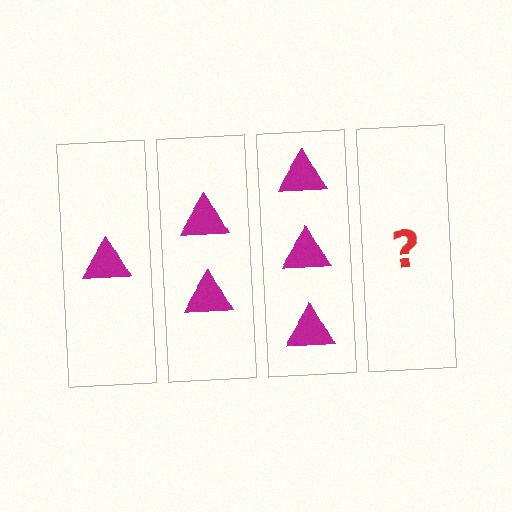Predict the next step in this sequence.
The next step is 4 triangles.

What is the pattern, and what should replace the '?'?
The pattern is that each step adds one more triangle. The '?' should be 4 triangles.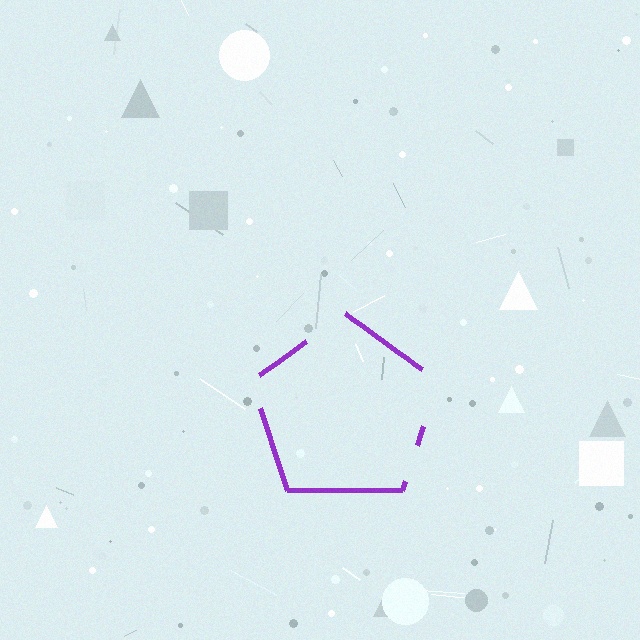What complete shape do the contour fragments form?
The contour fragments form a pentagon.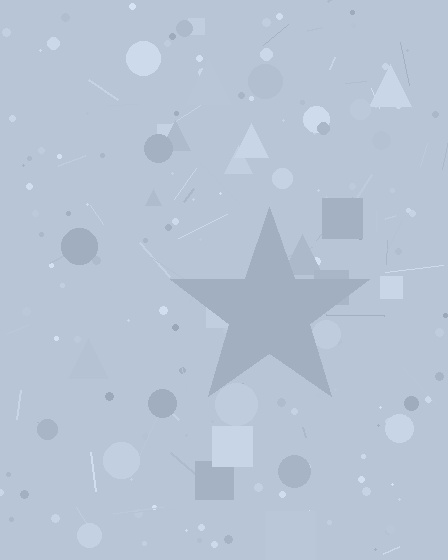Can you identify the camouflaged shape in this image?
The camouflaged shape is a star.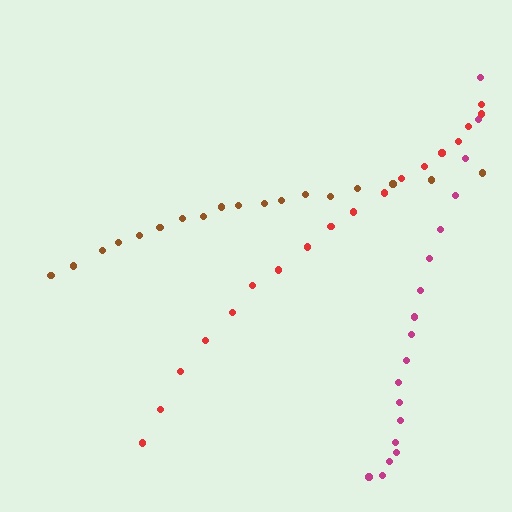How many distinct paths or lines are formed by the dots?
There are 3 distinct paths.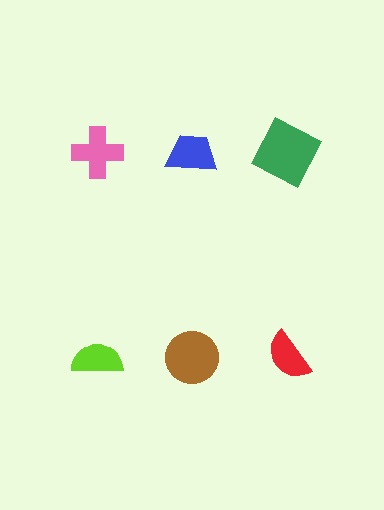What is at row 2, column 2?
A brown circle.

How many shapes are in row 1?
3 shapes.